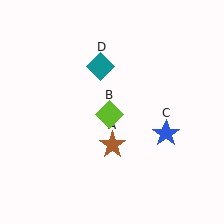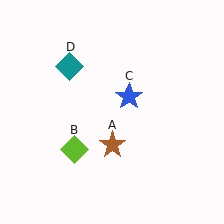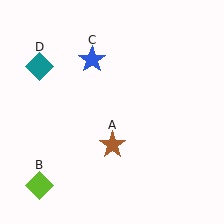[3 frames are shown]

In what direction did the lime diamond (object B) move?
The lime diamond (object B) moved down and to the left.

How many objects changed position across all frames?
3 objects changed position: lime diamond (object B), blue star (object C), teal diamond (object D).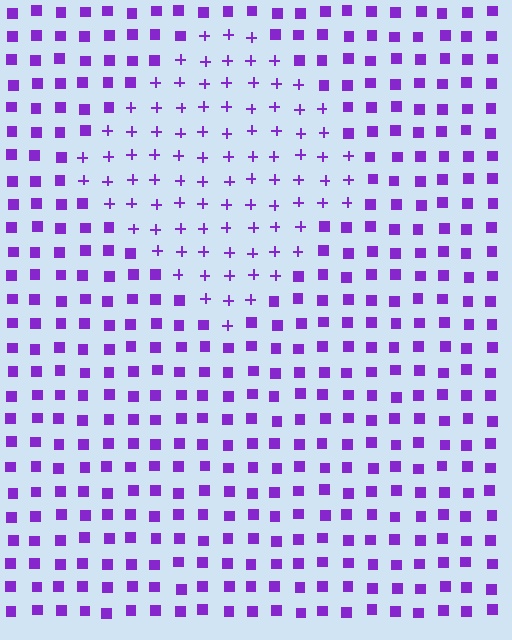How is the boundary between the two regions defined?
The boundary is defined by a change in element shape: plus signs inside vs. squares outside. All elements share the same color and spacing.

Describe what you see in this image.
The image is filled with small purple elements arranged in a uniform grid. A diamond-shaped region contains plus signs, while the surrounding area contains squares. The boundary is defined purely by the change in element shape.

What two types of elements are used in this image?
The image uses plus signs inside the diamond region and squares outside it.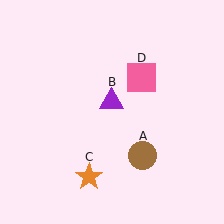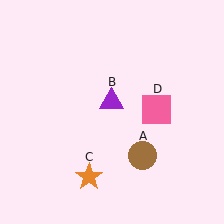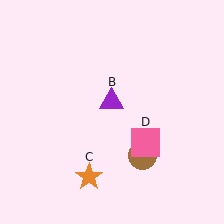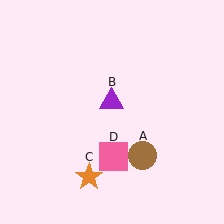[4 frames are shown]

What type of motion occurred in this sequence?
The pink square (object D) rotated clockwise around the center of the scene.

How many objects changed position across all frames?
1 object changed position: pink square (object D).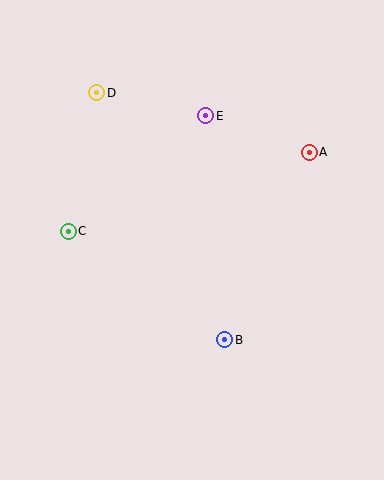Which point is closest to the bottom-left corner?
Point C is closest to the bottom-left corner.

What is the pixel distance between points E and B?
The distance between E and B is 225 pixels.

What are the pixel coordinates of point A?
Point A is at (309, 152).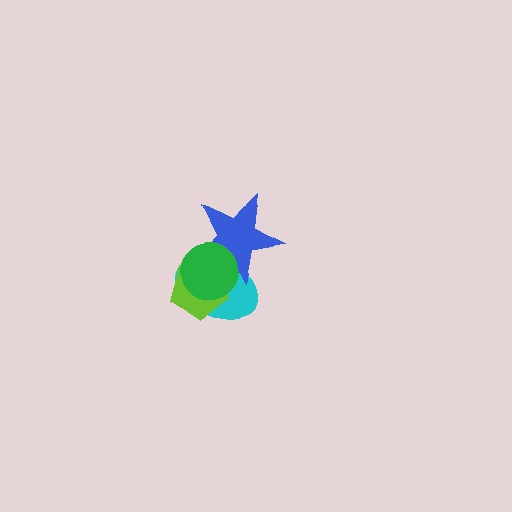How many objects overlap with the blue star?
3 objects overlap with the blue star.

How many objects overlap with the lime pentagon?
3 objects overlap with the lime pentagon.